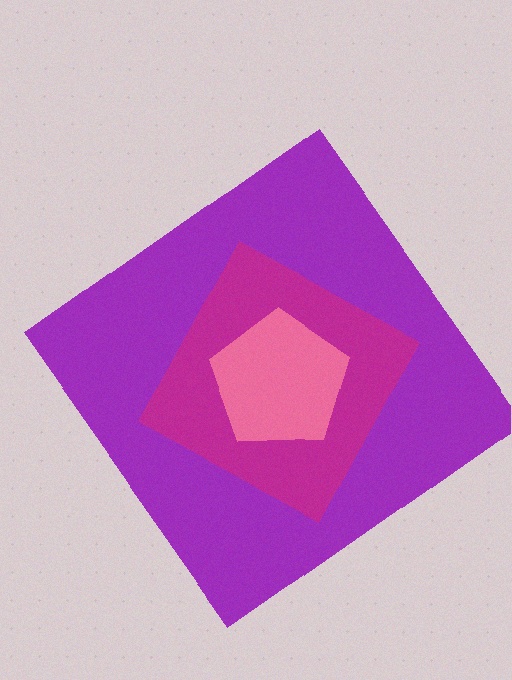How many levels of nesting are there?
3.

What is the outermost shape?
The purple diamond.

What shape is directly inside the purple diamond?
The magenta diamond.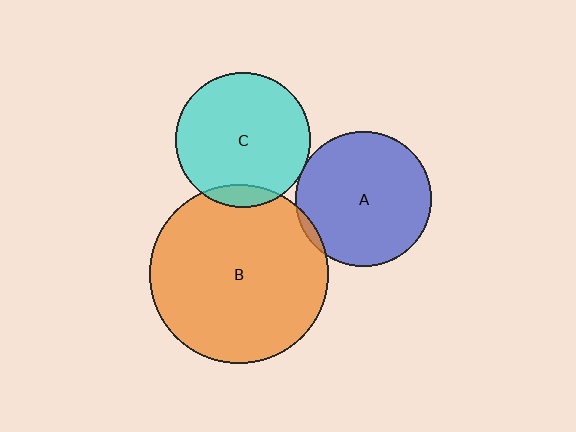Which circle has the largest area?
Circle B (orange).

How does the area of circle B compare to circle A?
Approximately 1.7 times.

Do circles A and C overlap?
Yes.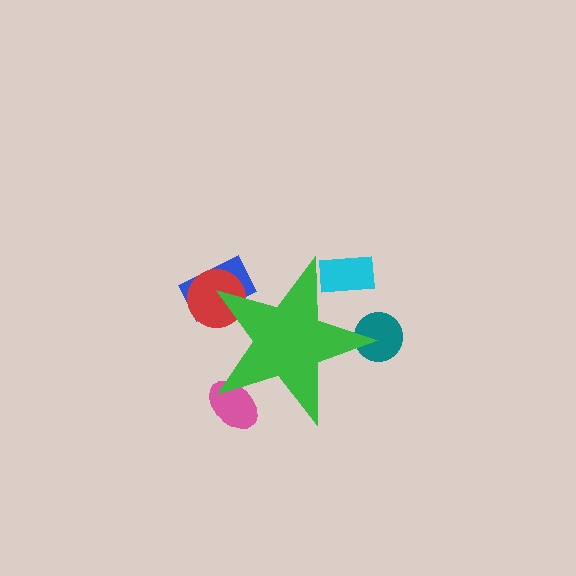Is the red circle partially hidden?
Yes, the red circle is partially hidden behind the green star.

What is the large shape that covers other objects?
A green star.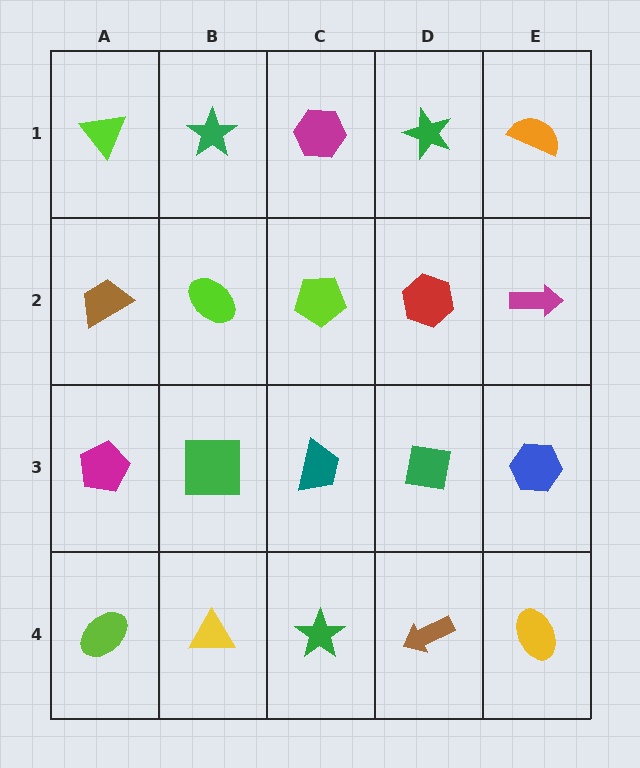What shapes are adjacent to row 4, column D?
A green square (row 3, column D), a green star (row 4, column C), a yellow ellipse (row 4, column E).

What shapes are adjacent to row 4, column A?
A magenta pentagon (row 3, column A), a yellow triangle (row 4, column B).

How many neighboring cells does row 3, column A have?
3.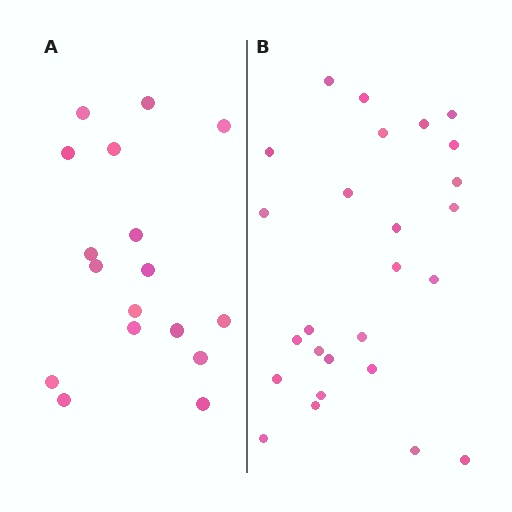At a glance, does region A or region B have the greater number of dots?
Region B (the right region) has more dots.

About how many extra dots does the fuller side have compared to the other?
Region B has roughly 8 or so more dots than region A.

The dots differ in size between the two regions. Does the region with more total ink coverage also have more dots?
No. Region A has more total ink coverage because its dots are larger, but region B actually contains more individual dots. Total area can be misleading — the number of items is what matters here.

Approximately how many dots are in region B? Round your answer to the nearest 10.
About 30 dots. (The exact count is 26, which rounds to 30.)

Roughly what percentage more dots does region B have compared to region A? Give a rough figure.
About 55% more.